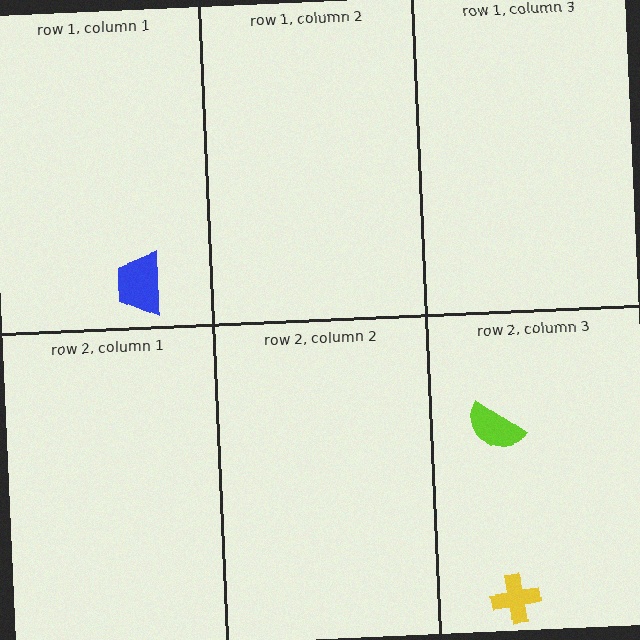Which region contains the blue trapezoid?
The row 1, column 1 region.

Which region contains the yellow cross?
The row 2, column 3 region.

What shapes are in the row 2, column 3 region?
The yellow cross, the lime semicircle.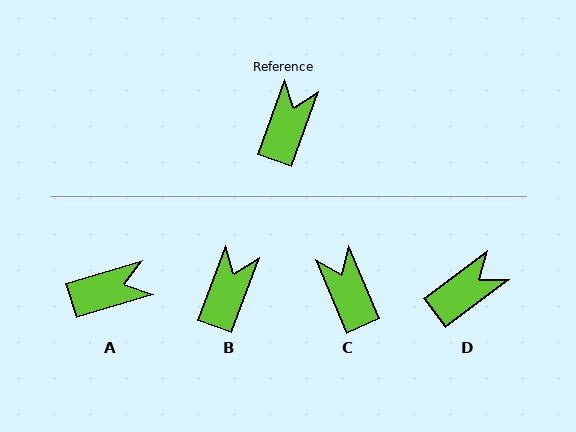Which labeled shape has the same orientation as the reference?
B.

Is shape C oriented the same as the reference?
No, it is off by about 43 degrees.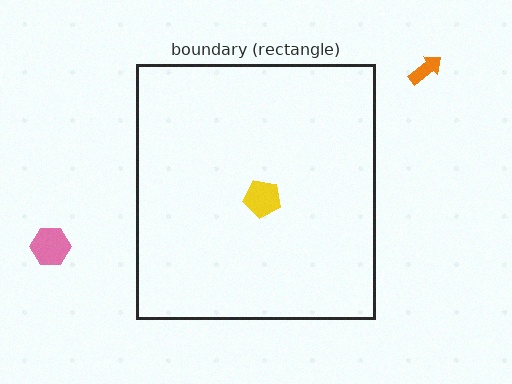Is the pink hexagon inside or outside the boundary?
Outside.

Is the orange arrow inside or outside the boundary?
Outside.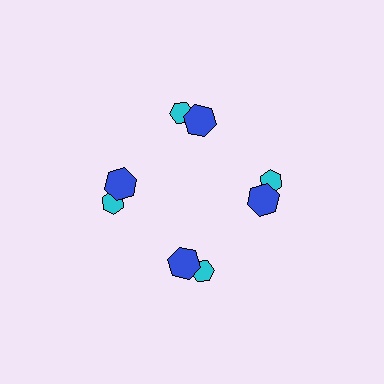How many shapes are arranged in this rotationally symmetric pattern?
There are 8 shapes, arranged in 4 groups of 2.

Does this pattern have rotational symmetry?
Yes, this pattern has 4-fold rotational symmetry. It looks the same after rotating 90 degrees around the center.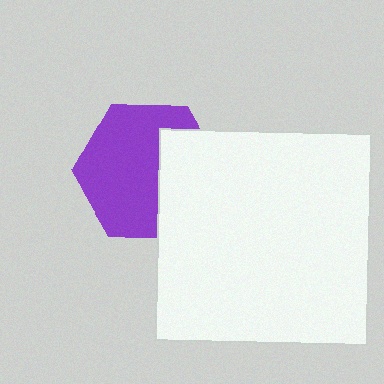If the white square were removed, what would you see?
You would see the complete purple hexagon.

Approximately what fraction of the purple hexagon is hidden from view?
Roughly 36% of the purple hexagon is hidden behind the white square.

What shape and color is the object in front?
The object in front is a white square.